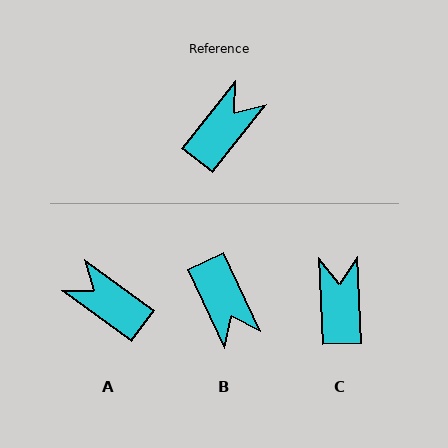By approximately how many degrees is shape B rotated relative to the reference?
Approximately 117 degrees clockwise.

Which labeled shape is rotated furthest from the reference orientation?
B, about 117 degrees away.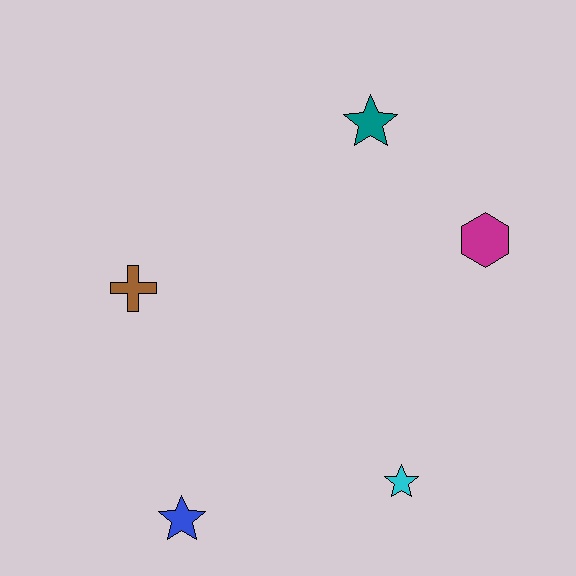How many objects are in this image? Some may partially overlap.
There are 5 objects.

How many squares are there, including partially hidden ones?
There are no squares.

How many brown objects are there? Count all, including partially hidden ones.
There is 1 brown object.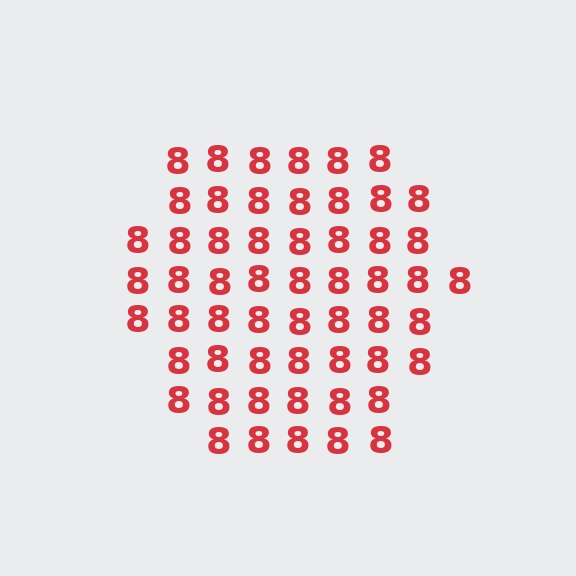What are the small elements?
The small elements are digit 8's.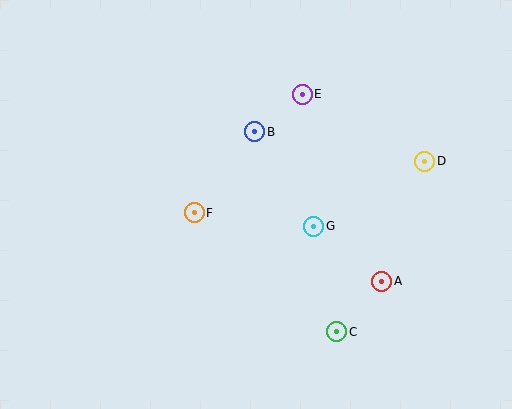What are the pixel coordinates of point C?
Point C is at (337, 332).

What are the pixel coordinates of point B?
Point B is at (255, 132).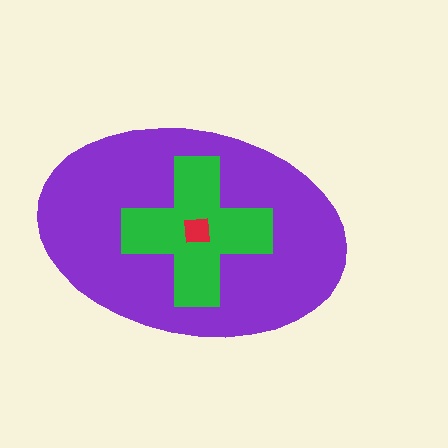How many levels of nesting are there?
3.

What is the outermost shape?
The purple ellipse.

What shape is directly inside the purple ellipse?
The green cross.